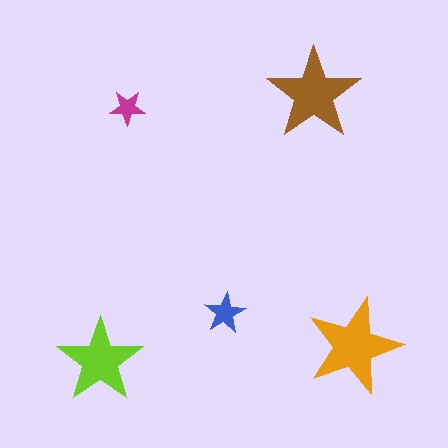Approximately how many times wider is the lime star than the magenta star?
About 2.5 times wider.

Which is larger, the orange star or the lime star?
The orange one.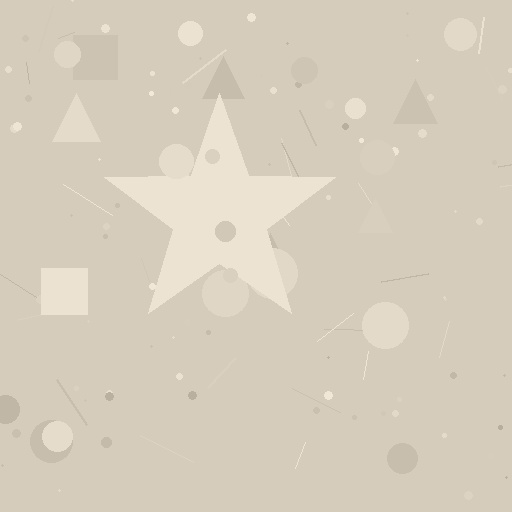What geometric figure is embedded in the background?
A star is embedded in the background.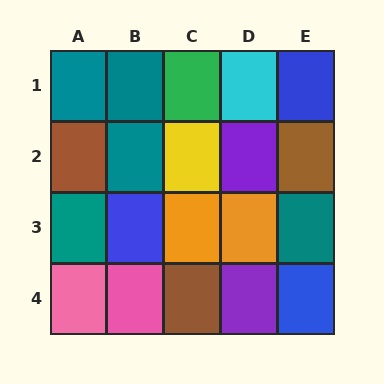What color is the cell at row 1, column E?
Blue.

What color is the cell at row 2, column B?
Teal.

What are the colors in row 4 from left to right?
Pink, pink, brown, purple, blue.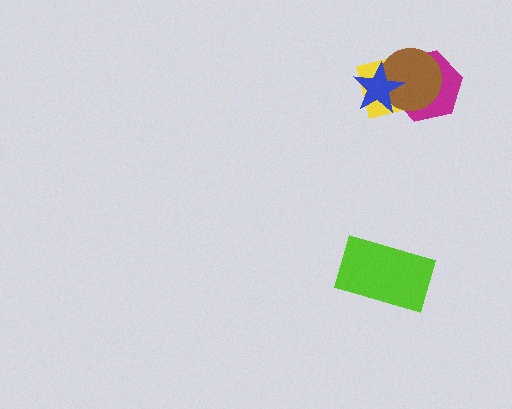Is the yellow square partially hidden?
Yes, it is partially covered by another shape.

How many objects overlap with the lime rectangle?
0 objects overlap with the lime rectangle.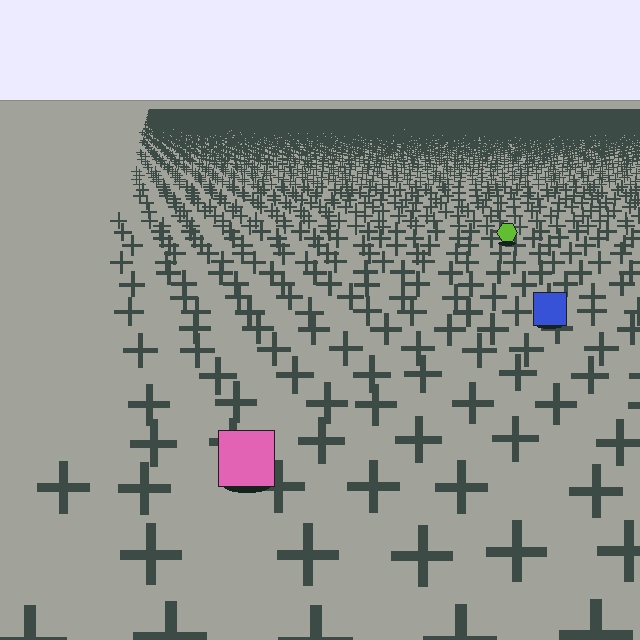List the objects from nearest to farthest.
From nearest to farthest: the pink square, the blue square, the lime hexagon.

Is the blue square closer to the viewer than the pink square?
No. The pink square is closer — you can tell from the texture gradient: the ground texture is coarser near it.